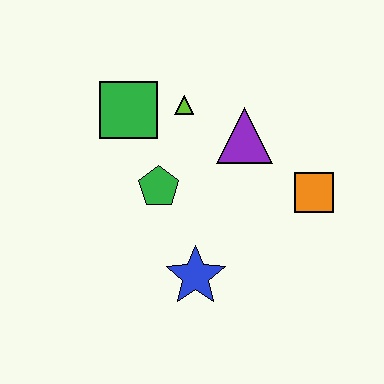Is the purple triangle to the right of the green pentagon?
Yes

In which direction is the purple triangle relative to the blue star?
The purple triangle is above the blue star.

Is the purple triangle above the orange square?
Yes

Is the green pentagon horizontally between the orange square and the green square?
Yes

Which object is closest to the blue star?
The green pentagon is closest to the blue star.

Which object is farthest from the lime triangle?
The blue star is farthest from the lime triangle.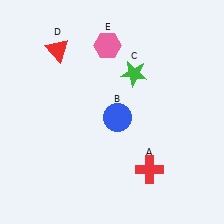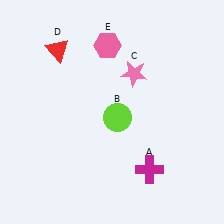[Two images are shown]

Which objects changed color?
A changed from red to magenta. B changed from blue to lime. C changed from green to pink.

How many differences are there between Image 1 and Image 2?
There are 3 differences between the two images.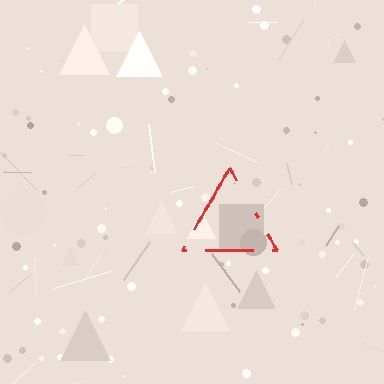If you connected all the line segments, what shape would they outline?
They would outline a triangle.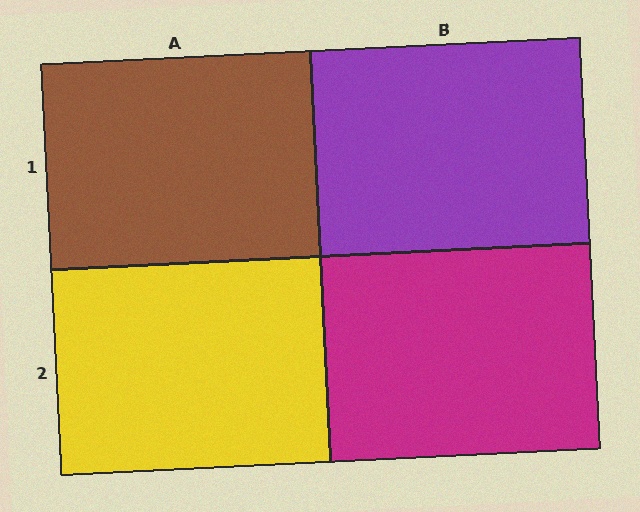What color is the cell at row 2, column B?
Magenta.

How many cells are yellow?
1 cell is yellow.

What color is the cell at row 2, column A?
Yellow.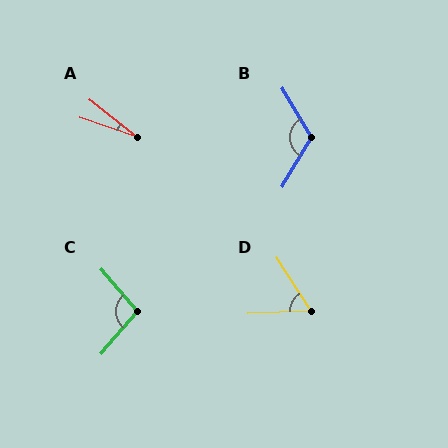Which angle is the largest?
B, at approximately 118 degrees.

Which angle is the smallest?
A, at approximately 20 degrees.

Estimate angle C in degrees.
Approximately 99 degrees.